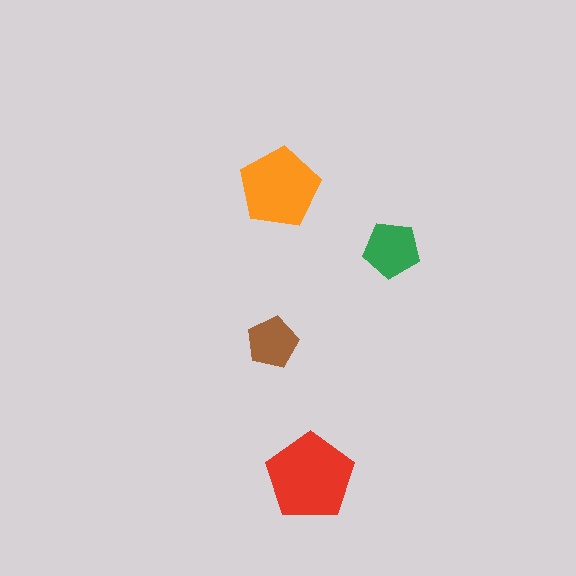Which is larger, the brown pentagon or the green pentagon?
The green one.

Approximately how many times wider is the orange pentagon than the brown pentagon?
About 1.5 times wider.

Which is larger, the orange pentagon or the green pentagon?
The orange one.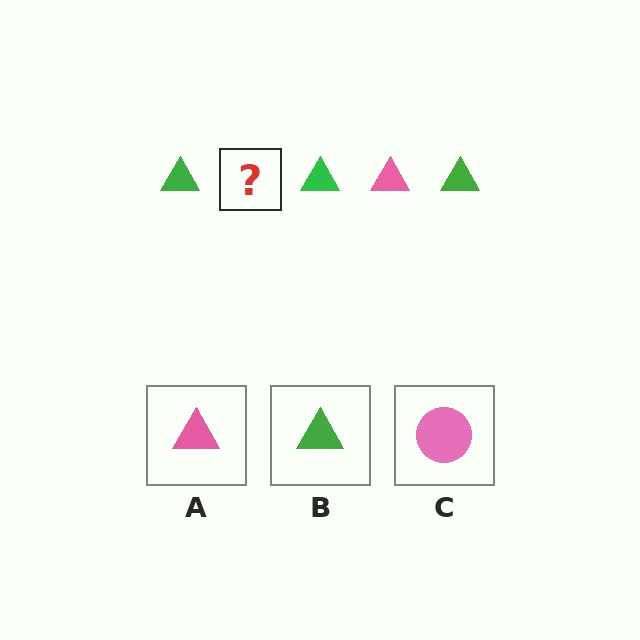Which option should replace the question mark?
Option A.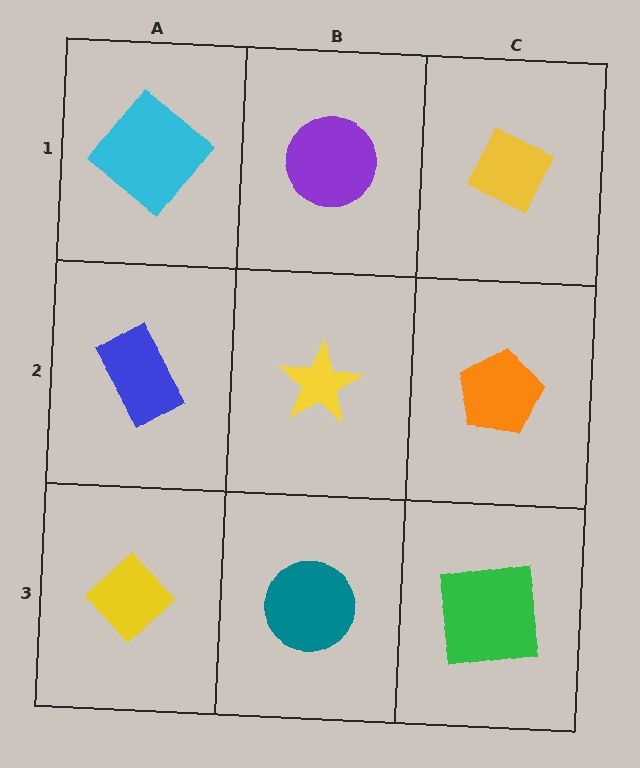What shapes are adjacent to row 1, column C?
An orange pentagon (row 2, column C), a purple circle (row 1, column B).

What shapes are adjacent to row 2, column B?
A purple circle (row 1, column B), a teal circle (row 3, column B), a blue rectangle (row 2, column A), an orange pentagon (row 2, column C).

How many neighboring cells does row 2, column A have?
3.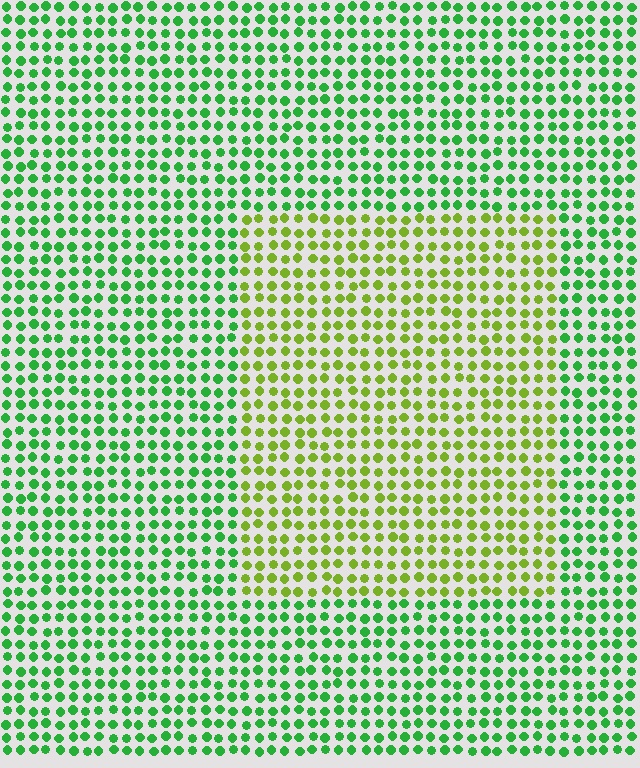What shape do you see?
I see a rectangle.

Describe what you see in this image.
The image is filled with small green elements in a uniform arrangement. A rectangle-shaped region is visible where the elements are tinted to a slightly different hue, forming a subtle color boundary.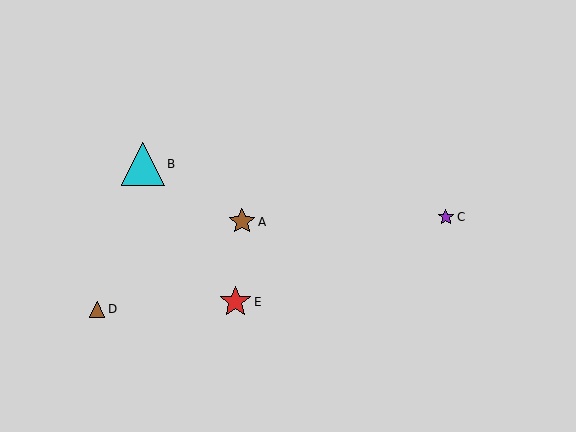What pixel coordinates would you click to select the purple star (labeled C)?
Click at (446, 217) to select the purple star C.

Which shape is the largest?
The cyan triangle (labeled B) is the largest.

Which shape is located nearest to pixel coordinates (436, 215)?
The purple star (labeled C) at (446, 217) is nearest to that location.